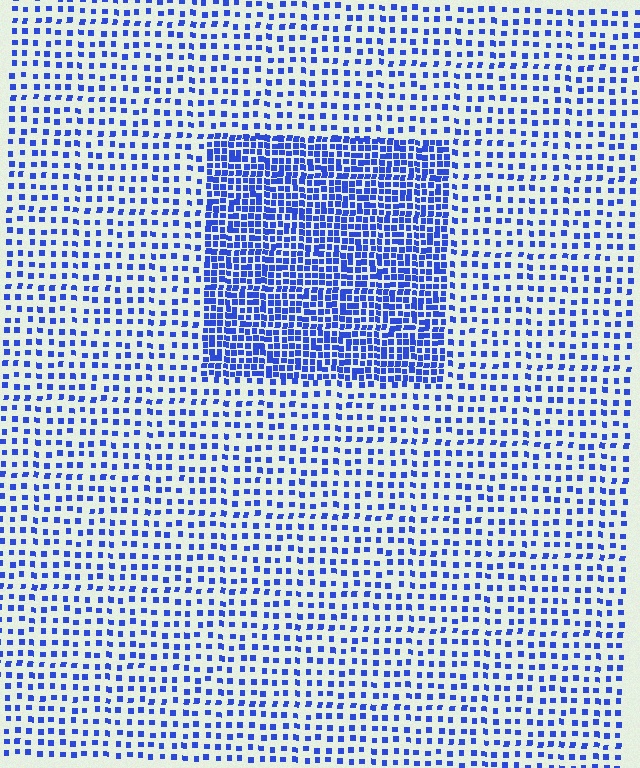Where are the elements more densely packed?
The elements are more densely packed inside the rectangle boundary.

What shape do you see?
I see a rectangle.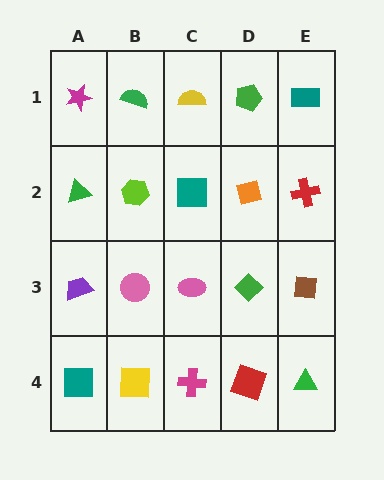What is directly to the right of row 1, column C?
A green pentagon.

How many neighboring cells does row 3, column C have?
4.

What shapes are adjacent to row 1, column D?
An orange square (row 2, column D), a yellow semicircle (row 1, column C), a teal rectangle (row 1, column E).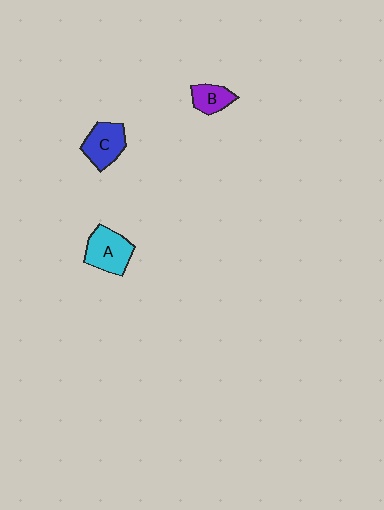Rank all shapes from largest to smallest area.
From largest to smallest: A (cyan), C (blue), B (purple).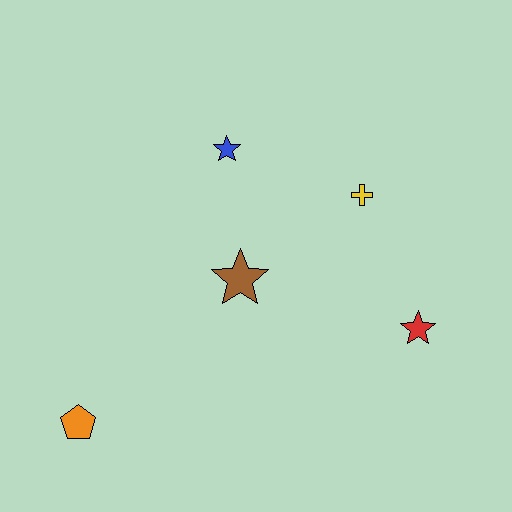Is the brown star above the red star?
Yes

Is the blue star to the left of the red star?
Yes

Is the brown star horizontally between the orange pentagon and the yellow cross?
Yes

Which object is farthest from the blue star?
The orange pentagon is farthest from the blue star.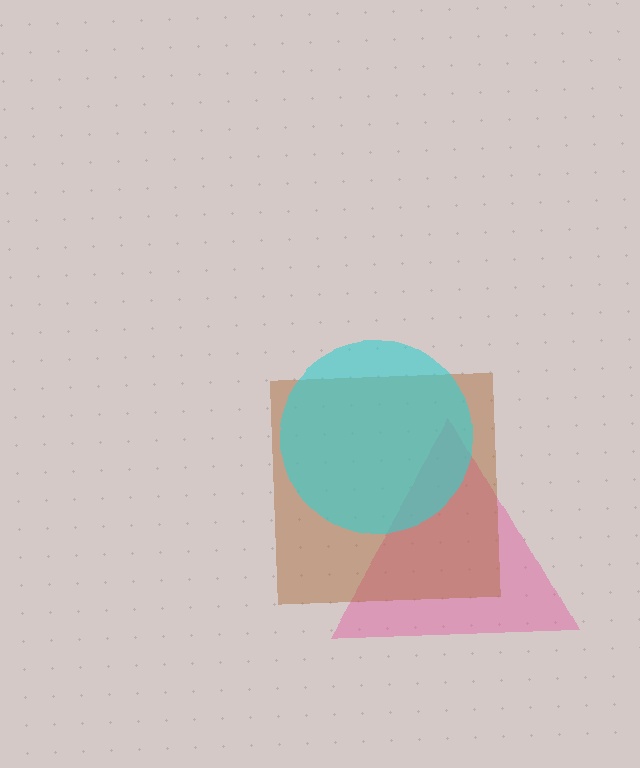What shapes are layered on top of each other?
The layered shapes are: a pink triangle, a brown square, a cyan circle.